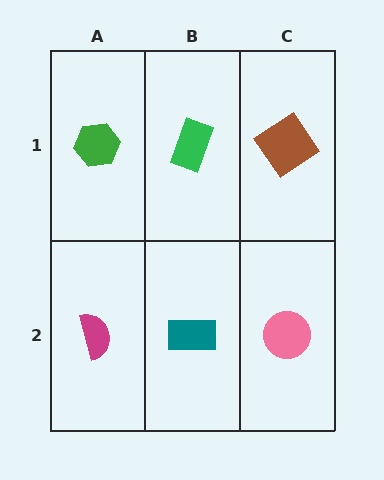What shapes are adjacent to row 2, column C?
A brown diamond (row 1, column C), a teal rectangle (row 2, column B).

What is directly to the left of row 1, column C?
A green rectangle.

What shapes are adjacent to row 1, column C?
A pink circle (row 2, column C), a green rectangle (row 1, column B).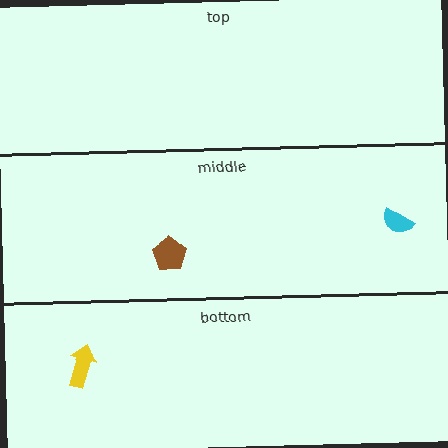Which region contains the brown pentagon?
The middle region.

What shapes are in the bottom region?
The yellow arrow.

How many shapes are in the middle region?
2.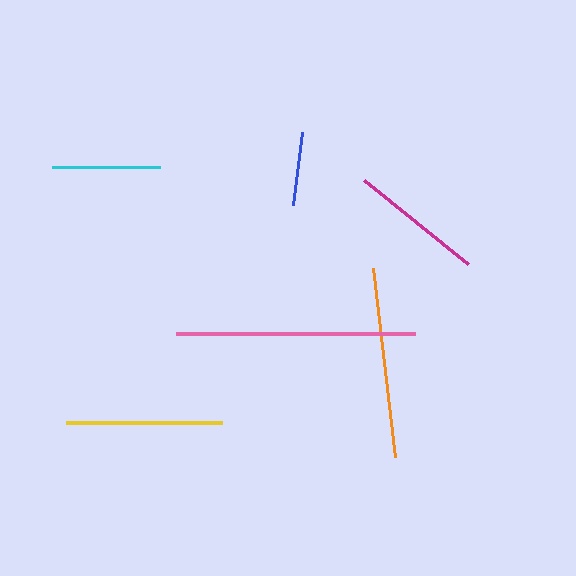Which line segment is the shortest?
The blue line is the shortest at approximately 74 pixels.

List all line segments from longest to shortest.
From longest to shortest: pink, orange, yellow, magenta, cyan, blue.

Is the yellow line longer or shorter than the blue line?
The yellow line is longer than the blue line.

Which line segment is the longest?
The pink line is the longest at approximately 239 pixels.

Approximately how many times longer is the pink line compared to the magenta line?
The pink line is approximately 1.8 times the length of the magenta line.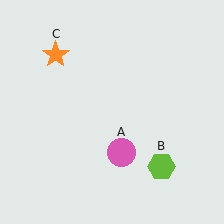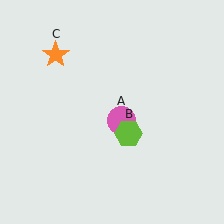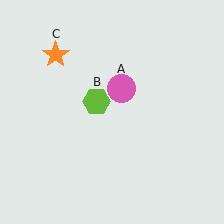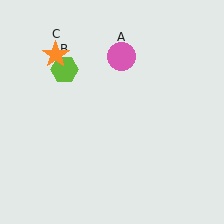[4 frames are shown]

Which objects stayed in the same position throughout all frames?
Orange star (object C) remained stationary.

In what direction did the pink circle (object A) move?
The pink circle (object A) moved up.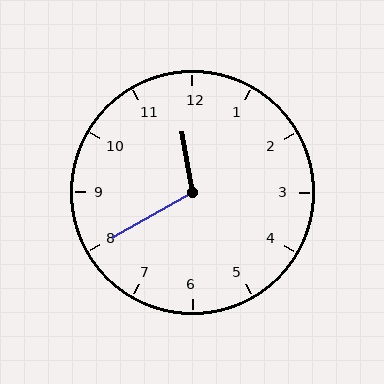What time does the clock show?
11:40.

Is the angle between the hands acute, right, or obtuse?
It is obtuse.